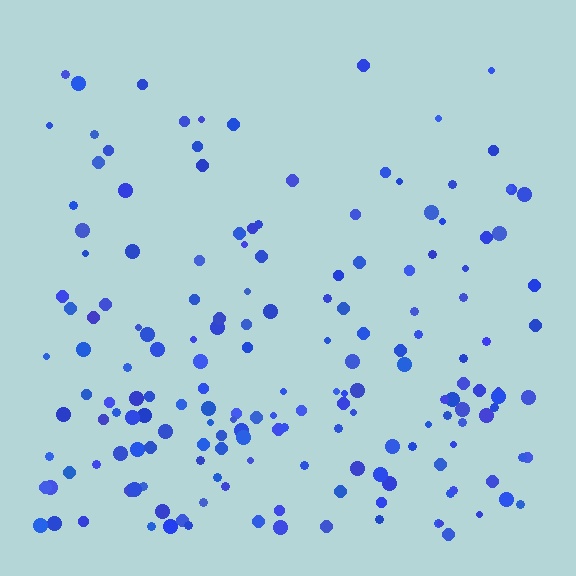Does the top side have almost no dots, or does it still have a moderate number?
Still a moderate number, just noticeably fewer than the bottom.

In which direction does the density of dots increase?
From top to bottom, with the bottom side densest.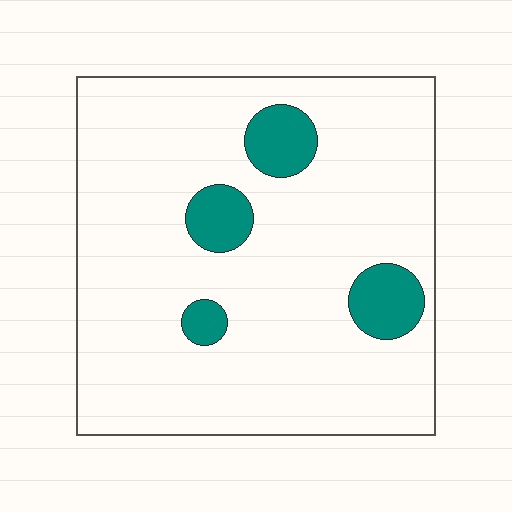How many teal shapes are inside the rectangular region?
4.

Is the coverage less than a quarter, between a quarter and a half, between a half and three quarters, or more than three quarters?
Less than a quarter.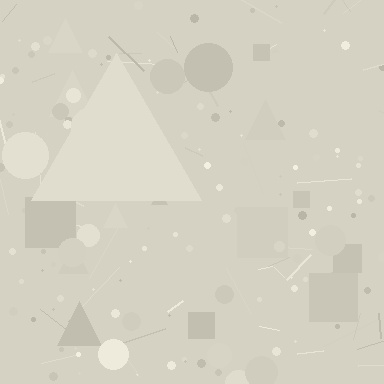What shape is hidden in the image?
A triangle is hidden in the image.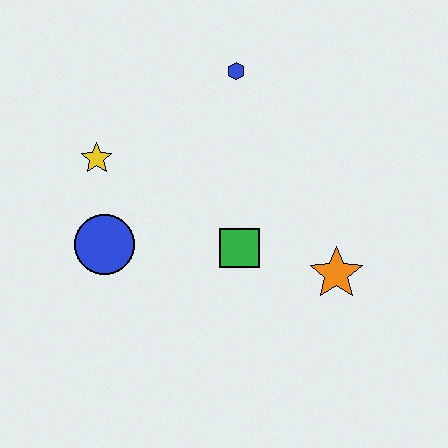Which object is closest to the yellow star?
The blue circle is closest to the yellow star.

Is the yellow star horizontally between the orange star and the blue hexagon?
No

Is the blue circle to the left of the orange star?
Yes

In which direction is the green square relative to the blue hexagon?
The green square is below the blue hexagon.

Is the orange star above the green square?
No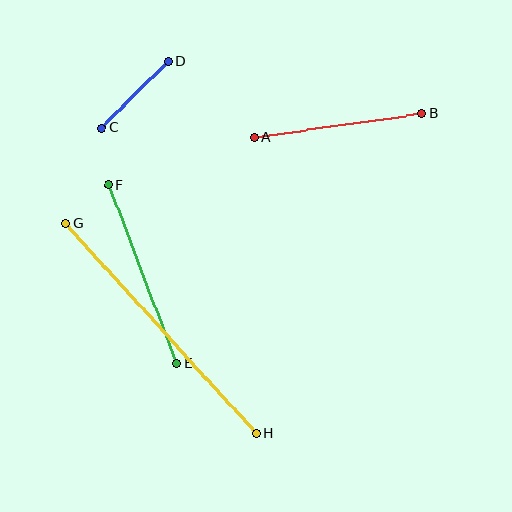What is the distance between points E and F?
The distance is approximately 191 pixels.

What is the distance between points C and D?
The distance is approximately 94 pixels.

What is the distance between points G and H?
The distance is approximately 284 pixels.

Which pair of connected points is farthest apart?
Points G and H are farthest apart.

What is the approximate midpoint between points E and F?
The midpoint is at approximately (143, 274) pixels.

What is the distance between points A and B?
The distance is approximately 169 pixels.